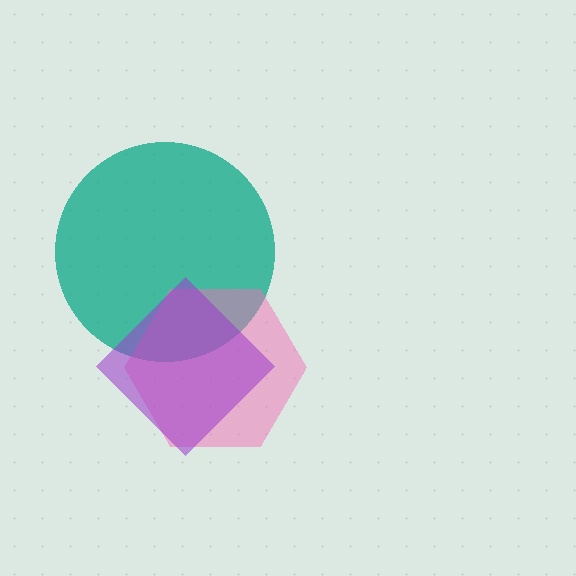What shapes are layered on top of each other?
The layered shapes are: a teal circle, a pink hexagon, a purple diamond.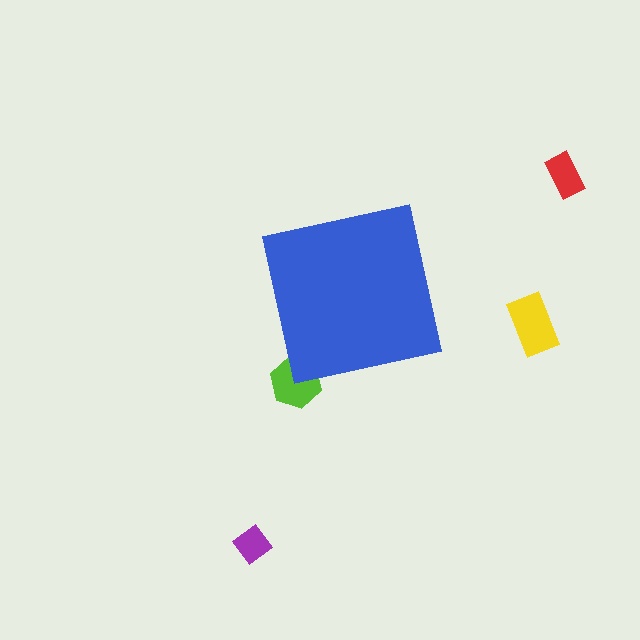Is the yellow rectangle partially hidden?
No, the yellow rectangle is fully visible.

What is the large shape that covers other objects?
A blue square.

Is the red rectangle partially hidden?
No, the red rectangle is fully visible.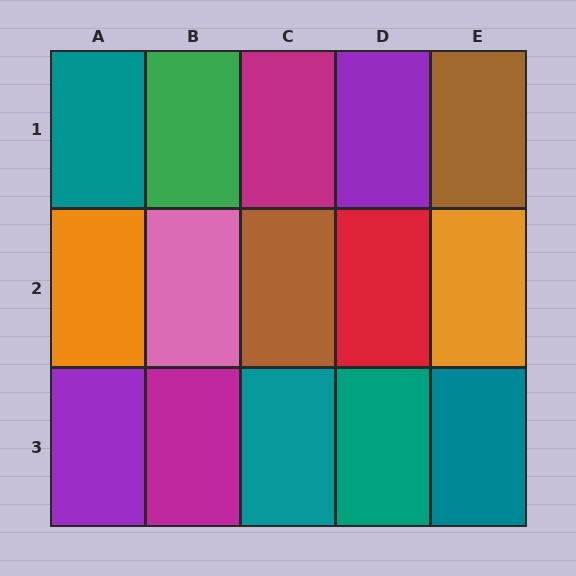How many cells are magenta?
2 cells are magenta.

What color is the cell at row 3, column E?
Teal.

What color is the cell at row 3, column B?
Magenta.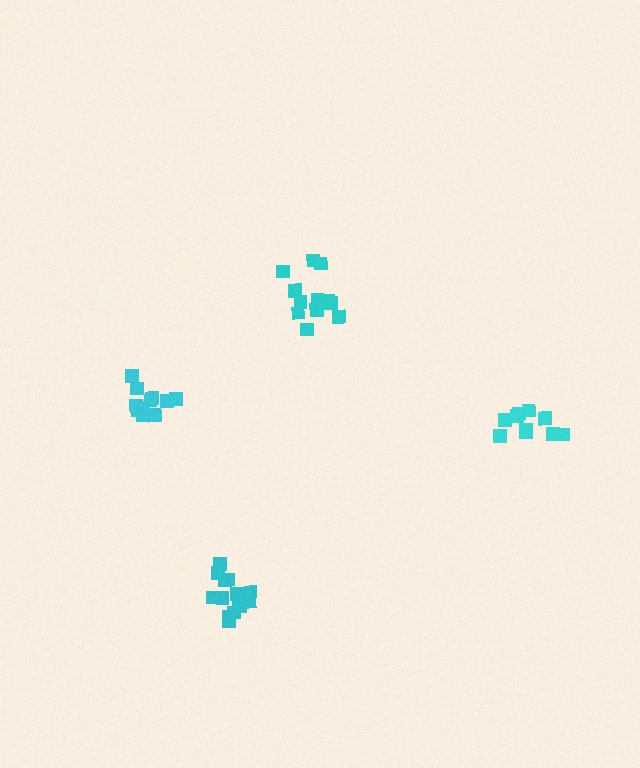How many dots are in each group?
Group 1: 11 dots, Group 2: 13 dots, Group 3: 10 dots, Group 4: 13 dots (47 total).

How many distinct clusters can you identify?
There are 4 distinct clusters.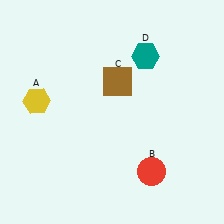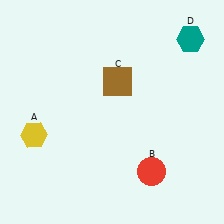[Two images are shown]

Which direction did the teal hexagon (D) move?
The teal hexagon (D) moved right.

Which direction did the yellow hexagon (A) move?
The yellow hexagon (A) moved down.